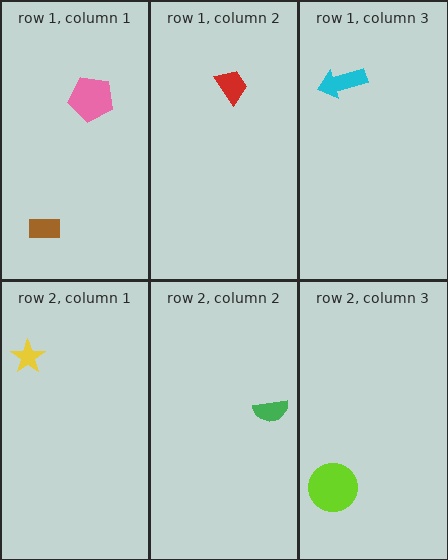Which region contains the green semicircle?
The row 2, column 2 region.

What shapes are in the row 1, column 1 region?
The brown rectangle, the pink pentagon.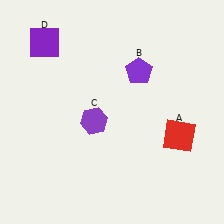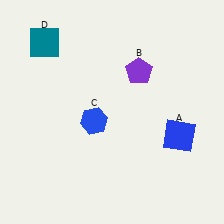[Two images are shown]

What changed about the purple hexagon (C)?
In Image 1, C is purple. In Image 2, it changed to blue.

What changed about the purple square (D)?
In Image 1, D is purple. In Image 2, it changed to teal.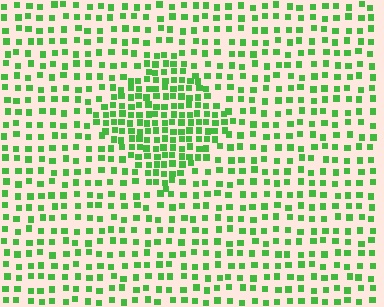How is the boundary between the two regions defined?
The boundary is defined by a change in element density (approximately 2.0x ratio). All elements are the same color, size, and shape.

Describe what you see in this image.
The image contains small green elements arranged at two different densities. A diamond-shaped region is visible where the elements are more densely packed than the surrounding area.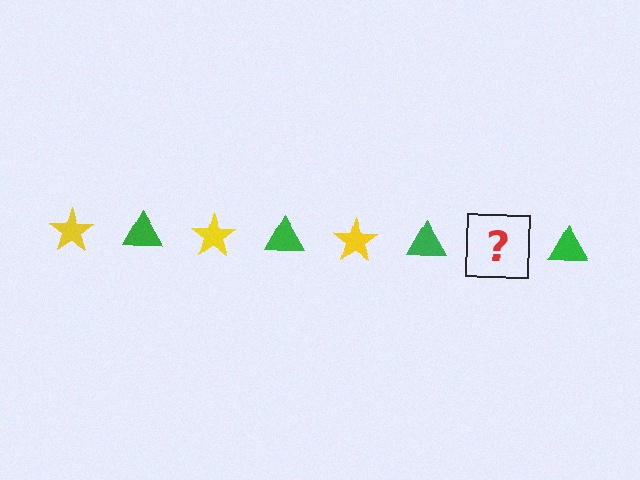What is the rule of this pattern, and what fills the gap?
The rule is that the pattern alternates between yellow star and green triangle. The gap should be filled with a yellow star.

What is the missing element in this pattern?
The missing element is a yellow star.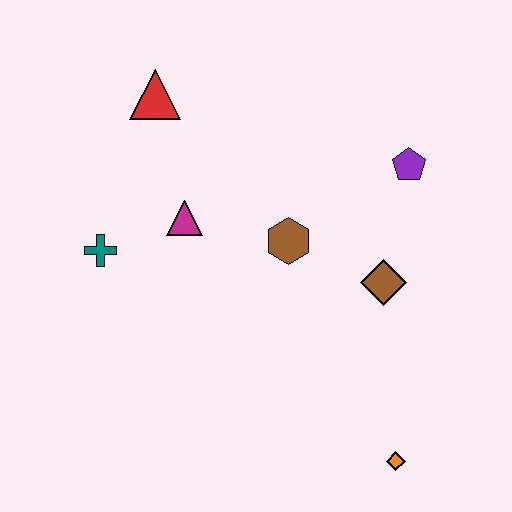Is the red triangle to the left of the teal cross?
No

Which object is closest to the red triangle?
The magenta triangle is closest to the red triangle.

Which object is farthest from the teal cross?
The orange diamond is farthest from the teal cross.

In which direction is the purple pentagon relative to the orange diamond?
The purple pentagon is above the orange diamond.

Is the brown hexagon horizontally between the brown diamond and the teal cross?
Yes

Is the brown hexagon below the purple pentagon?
Yes